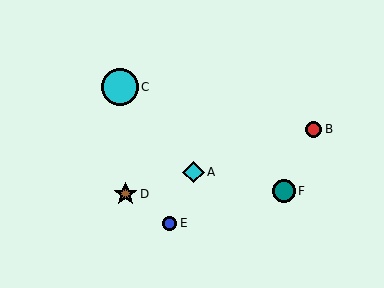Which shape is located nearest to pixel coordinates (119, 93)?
The cyan circle (labeled C) at (120, 87) is nearest to that location.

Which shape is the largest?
The cyan circle (labeled C) is the largest.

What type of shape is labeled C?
Shape C is a cyan circle.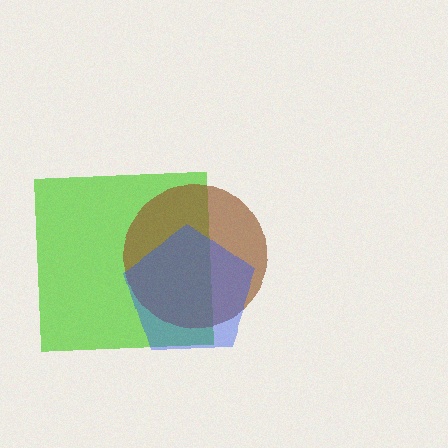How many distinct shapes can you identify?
There are 3 distinct shapes: a lime square, a brown circle, a blue pentagon.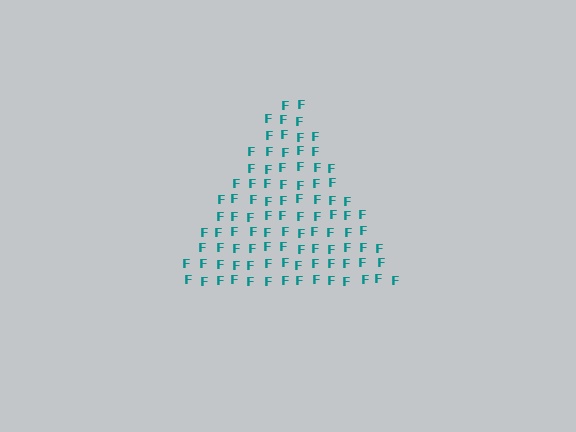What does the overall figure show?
The overall figure shows a triangle.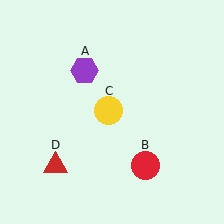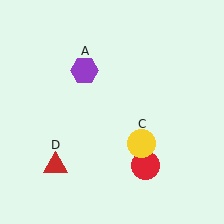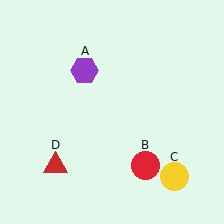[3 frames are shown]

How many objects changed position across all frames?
1 object changed position: yellow circle (object C).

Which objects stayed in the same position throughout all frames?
Purple hexagon (object A) and red circle (object B) and red triangle (object D) remained stationary.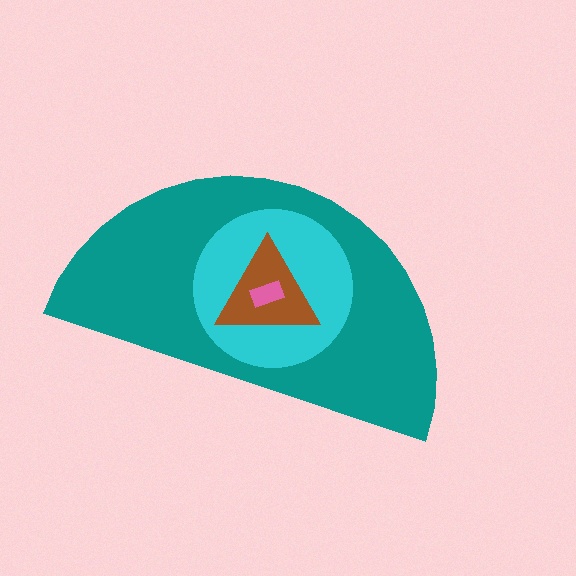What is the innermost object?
The pink rectangle.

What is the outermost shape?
The teal semicircle.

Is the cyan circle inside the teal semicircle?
Yes.